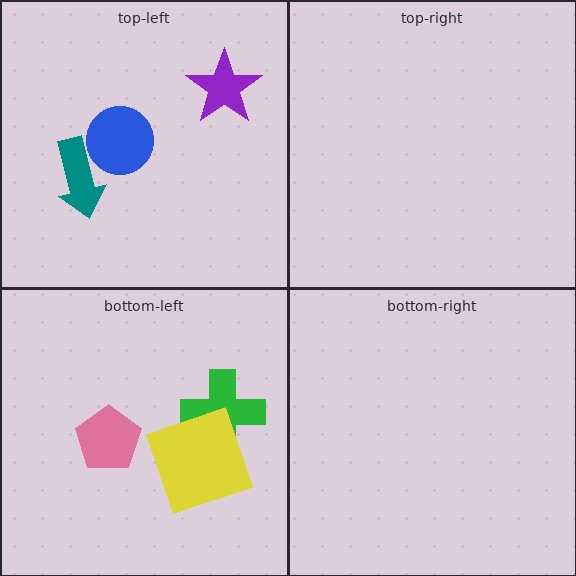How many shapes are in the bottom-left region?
3.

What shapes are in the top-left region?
The blue circle, the teal arrow, the purple star.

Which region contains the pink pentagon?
The bottom-left region.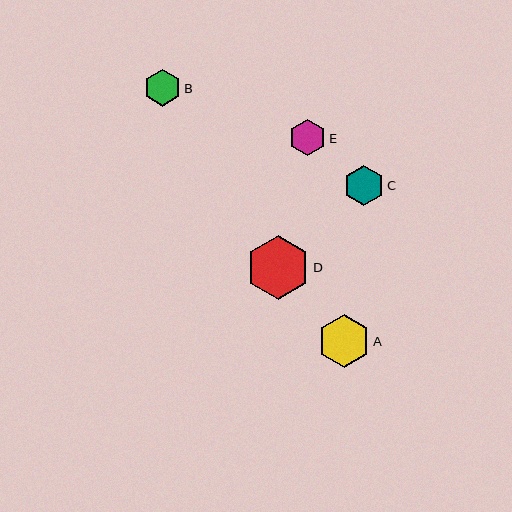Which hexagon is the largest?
Hexagon D is the largest with a size of approximately 63 pixels.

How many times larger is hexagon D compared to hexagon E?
Hexagon D is approximately 1.7 times the size of hexagon E.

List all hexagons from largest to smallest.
From largest to smallest: D, A, C, B, E.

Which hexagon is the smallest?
Hexagon E is the smallest with a size of approximately 37 pixels.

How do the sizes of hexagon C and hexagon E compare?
Hexagon C and hexagon E are approximately the same size.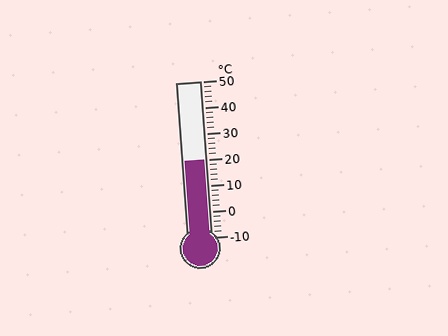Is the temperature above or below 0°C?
The temperature is above 0°C.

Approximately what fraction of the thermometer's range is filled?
The thermometer is filled to approximately 50% of its range.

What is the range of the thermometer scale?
The thermometer scale ranges from -10°C to 50°C.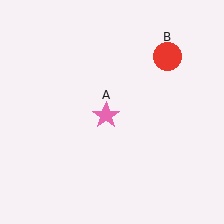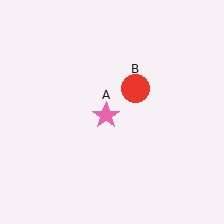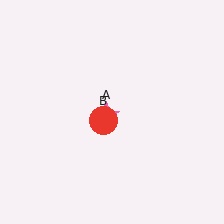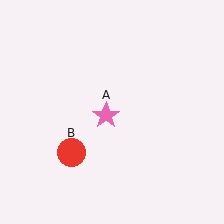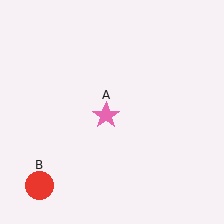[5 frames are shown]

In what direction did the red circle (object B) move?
The red circle (object B) moved down and to the left.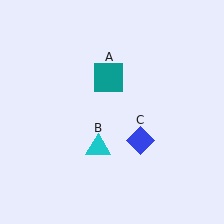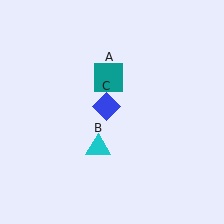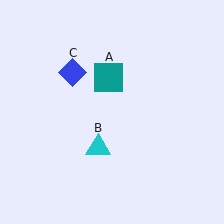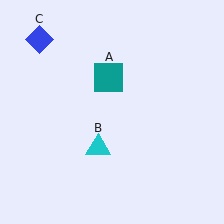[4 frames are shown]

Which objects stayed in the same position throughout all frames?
Teal square (object A) and cyan triangle (object B) remained stationary.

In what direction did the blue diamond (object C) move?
The blue diamond (object C) moved up and to the left.